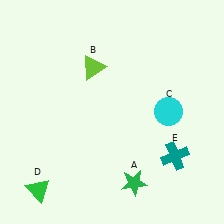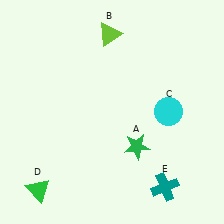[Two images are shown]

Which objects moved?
The objects that moved are: the green star (A), the lime triangle (B), the teal cross (E).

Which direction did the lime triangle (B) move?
The lime triangle (B) moved up.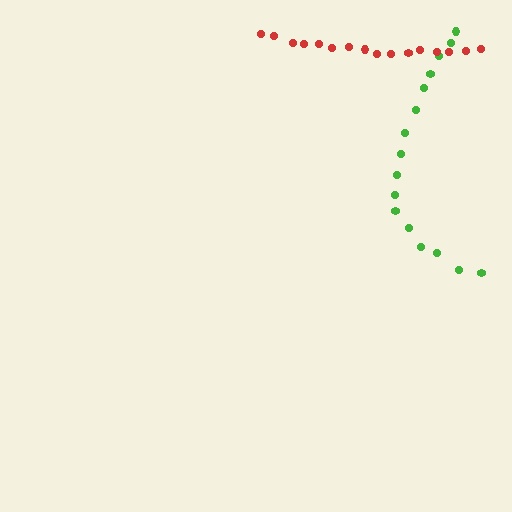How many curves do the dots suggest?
There are 2 distinct paths.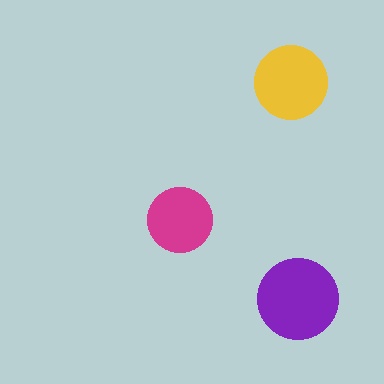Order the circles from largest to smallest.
the purple one, the yellow one, the magenta one.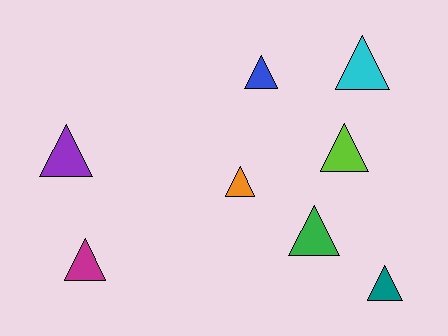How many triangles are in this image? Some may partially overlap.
There are 8 triangles.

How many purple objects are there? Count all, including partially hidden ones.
There is 1 purple object.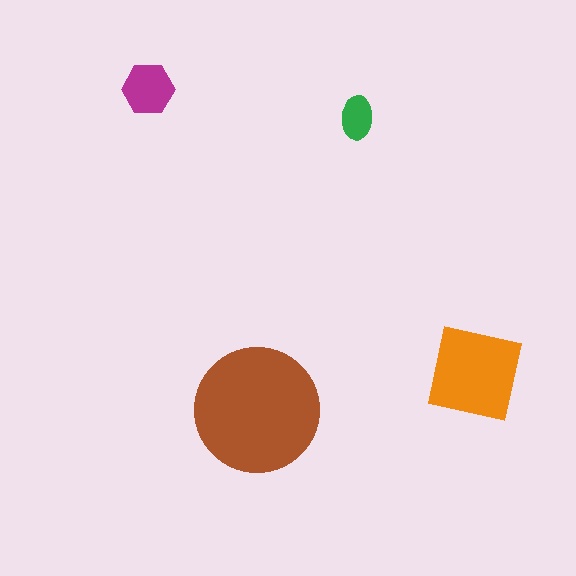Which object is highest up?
The magenta hexagon is topmost.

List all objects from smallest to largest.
The green ellipse, the magenta hexagon, the orange square, the brown circle.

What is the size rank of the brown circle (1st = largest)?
1st.